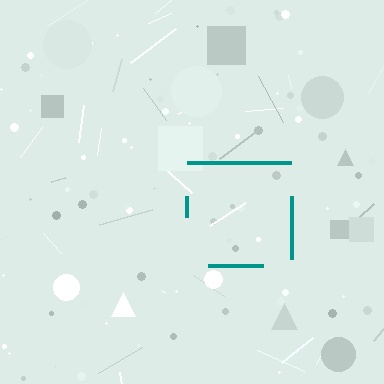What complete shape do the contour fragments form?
The contour fragments form a square.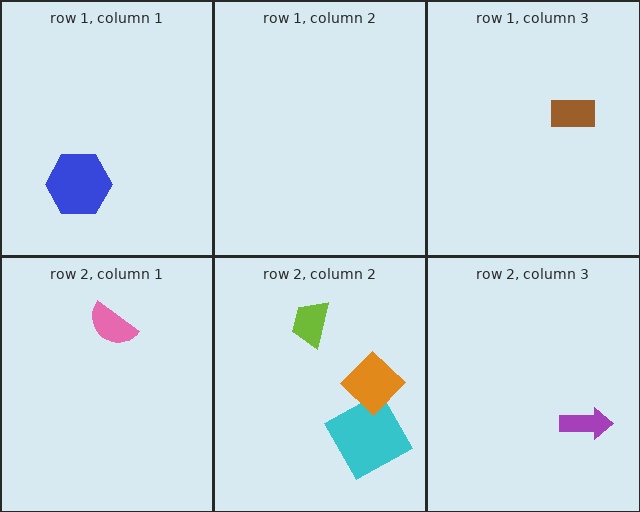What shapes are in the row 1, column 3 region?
The brown rectangle.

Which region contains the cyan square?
The row 2, column 2 region.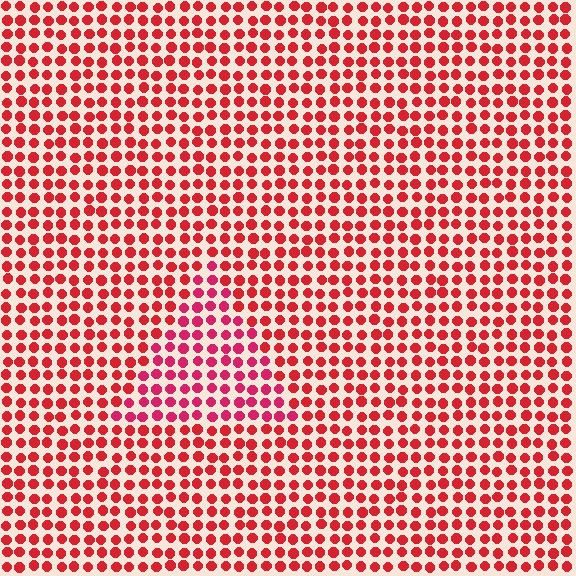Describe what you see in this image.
The image is filled with small red elements in a uniform arrangement. A triangle-shaped region is visible where the elements are tinted to a slightly different hue, forming a subtle color boundary.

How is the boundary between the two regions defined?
The boundary is defined purely by a slight shift in hue (about 19 degrees). Spacing, size, and orientation are identical on both sides.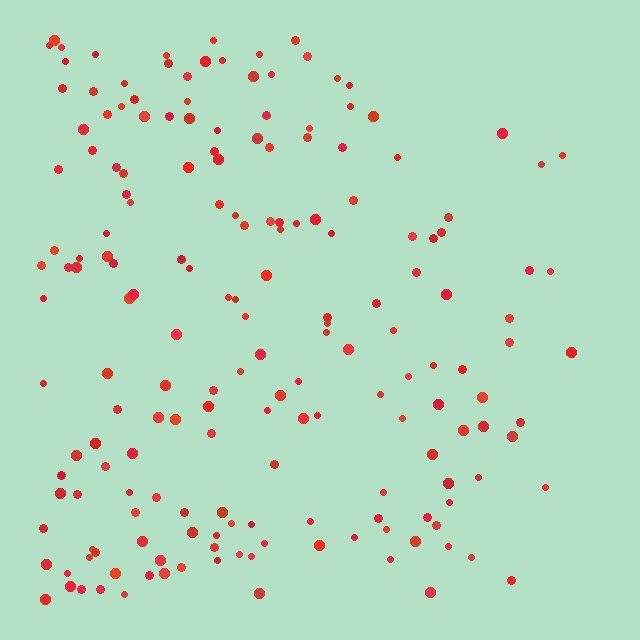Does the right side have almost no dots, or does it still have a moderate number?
Still a moderate number, just noticeably fewer than the left.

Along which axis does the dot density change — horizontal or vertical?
Horizontal.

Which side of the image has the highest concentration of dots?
The left.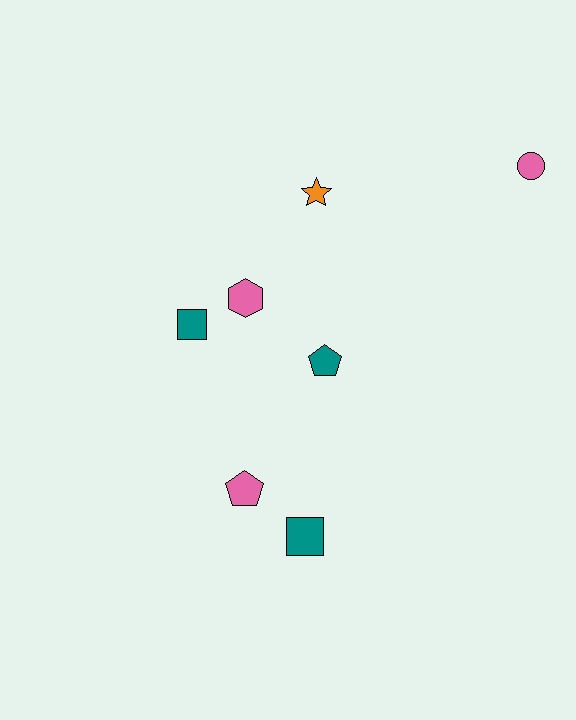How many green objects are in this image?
There are no green objects.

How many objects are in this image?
There are 7 objects.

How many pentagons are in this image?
There are 2 pentagons.